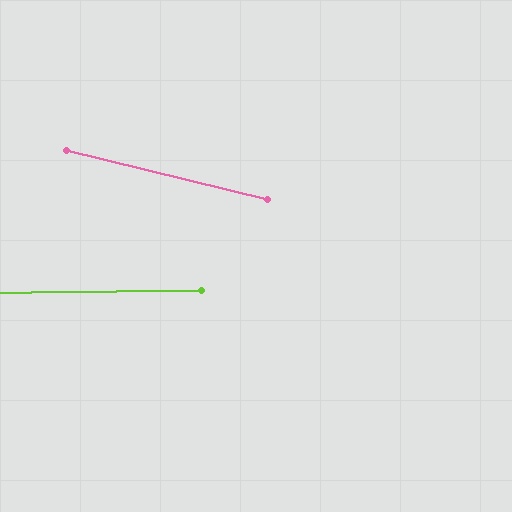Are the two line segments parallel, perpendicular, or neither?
Neither parallel nor perpendicular — they differ by about 15°.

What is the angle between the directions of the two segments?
Approximately 15 degrees.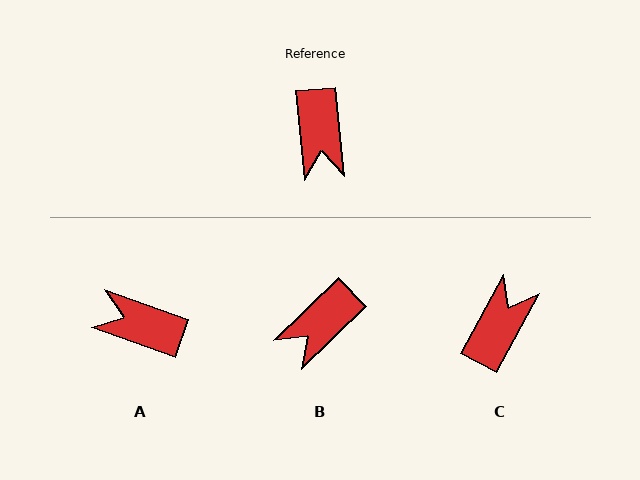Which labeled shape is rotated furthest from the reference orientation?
C, about 146 degrees away.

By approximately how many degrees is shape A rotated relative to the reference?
Approximately 114 degrees clockwise.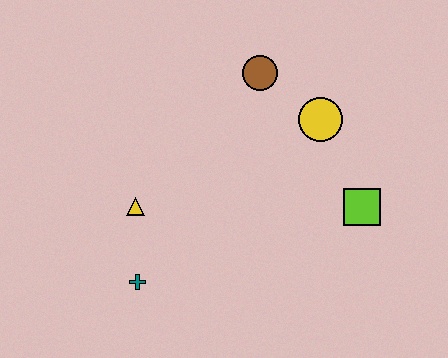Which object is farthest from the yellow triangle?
The lime square is farthest from the yellow triangle.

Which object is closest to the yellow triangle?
The teal cross is closest to the yellow triangle.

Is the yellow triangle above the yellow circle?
No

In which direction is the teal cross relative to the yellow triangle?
The teal cross is below the yellow triangle.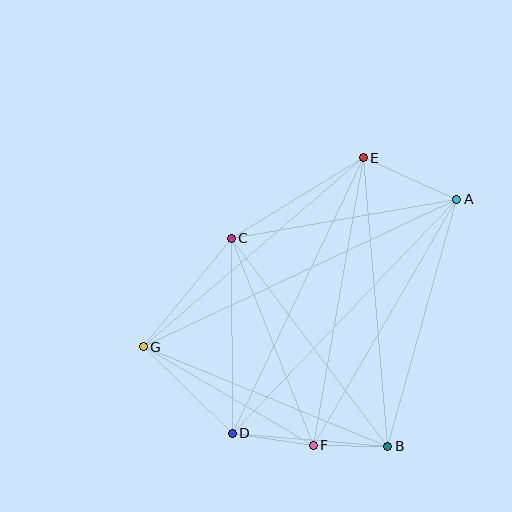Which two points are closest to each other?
Points B and F are closest to each other.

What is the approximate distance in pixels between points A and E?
The distance between A and E is approximately 102 pixels.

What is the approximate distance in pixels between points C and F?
The distance between C and F is approximately 223 pixels.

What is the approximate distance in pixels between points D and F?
The distance between D and F is approximately 82 pixels.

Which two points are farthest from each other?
Points A and G are farthest from each other.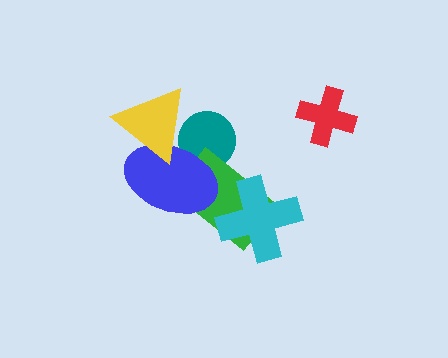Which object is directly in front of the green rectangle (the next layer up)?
The cyan cross is directly in front of the green rectangle.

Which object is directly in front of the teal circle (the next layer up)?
The green rectangle is directly in front of the teal circle.